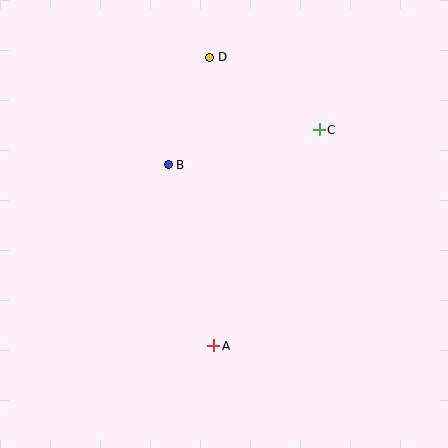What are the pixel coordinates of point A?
Point A is at (214, 346).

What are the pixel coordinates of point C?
Point C is at (319, 130).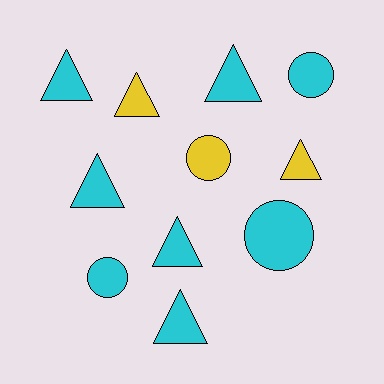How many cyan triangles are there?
There are 5 cyan triangles.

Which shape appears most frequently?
Triangle, with 7 objects.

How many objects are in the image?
There are 11 objects.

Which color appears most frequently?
Cyan, with 8 objects.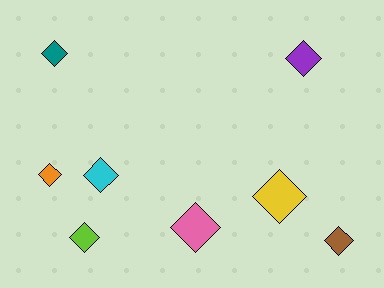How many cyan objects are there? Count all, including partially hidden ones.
There is 1 cyan object.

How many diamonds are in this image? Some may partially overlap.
There are 8 diamonds.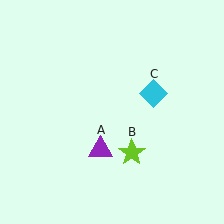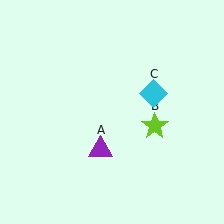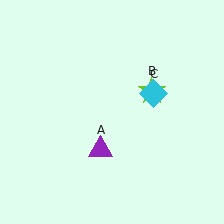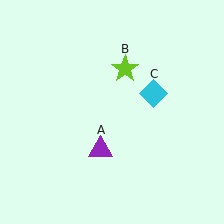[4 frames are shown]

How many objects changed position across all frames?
1 object changed position: lime star (object B).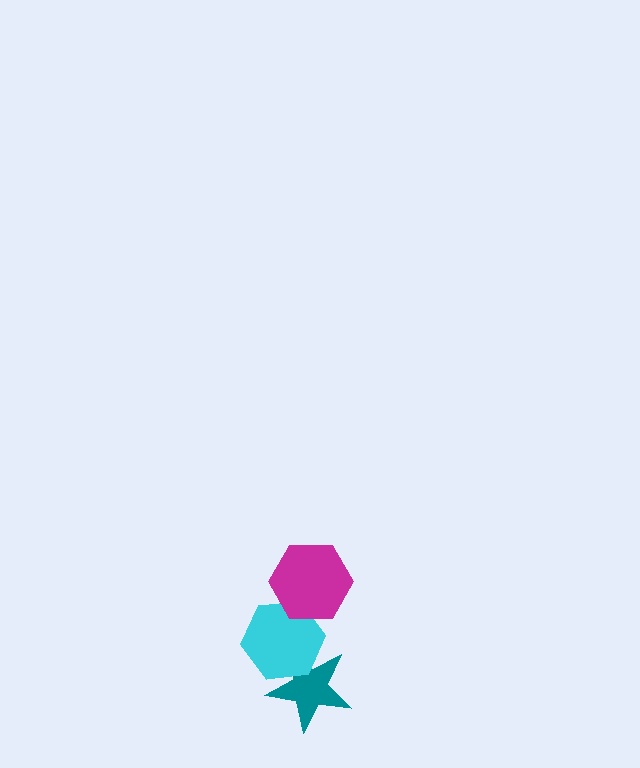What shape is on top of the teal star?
The cyan hexagon is on top of the teal star.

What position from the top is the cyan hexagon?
The cyan hexagon is 2nd from the top.